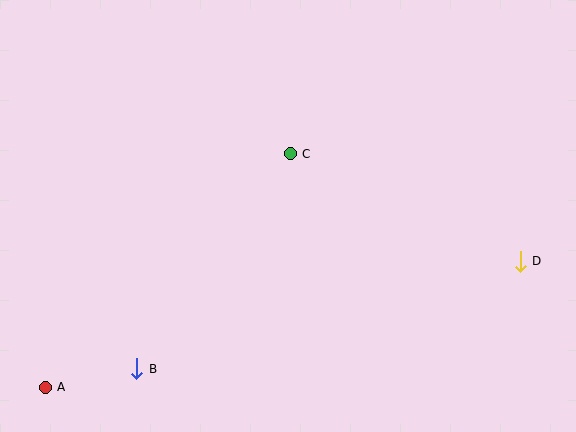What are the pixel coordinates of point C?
Point C is at (290, 154).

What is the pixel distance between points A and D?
The distance between A and D is 491 pixels.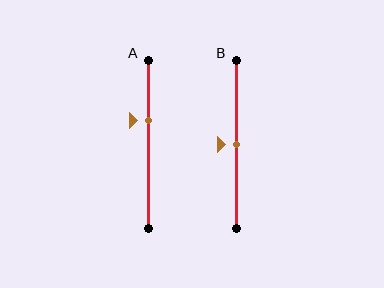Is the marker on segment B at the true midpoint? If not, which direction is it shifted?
Yes, the marker on segment B is at the true midpoint.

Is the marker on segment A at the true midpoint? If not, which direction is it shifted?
No, the marker on segment A is shifted upward by about 14% of the segment length.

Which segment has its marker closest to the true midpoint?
Segment B has its marker closest to the true midpoint.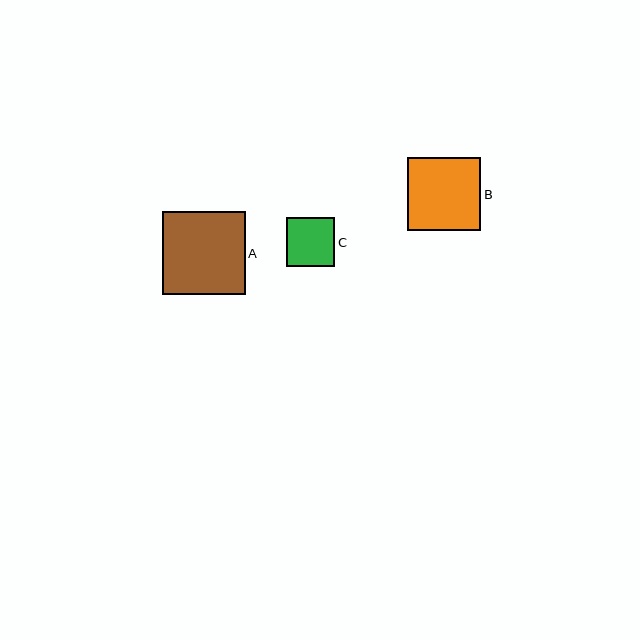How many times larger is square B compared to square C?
Square B is approximately 1.5 times the size of square C.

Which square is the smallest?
Square C is the smallest with a size of approximately 48 pixels.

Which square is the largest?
Square A is the largest with a size of approximately 83 pixels.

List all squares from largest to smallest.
From largest to smallest: A, B, C.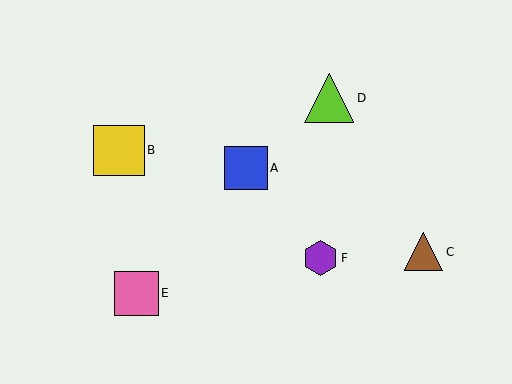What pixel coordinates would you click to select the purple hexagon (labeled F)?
Click at (320, 258) to select the purple hexagon F.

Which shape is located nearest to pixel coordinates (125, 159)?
The yellow square (labeled B) at (119, 150) is nearest to that location.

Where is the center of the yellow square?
The center of the yellow square is at (119, 150).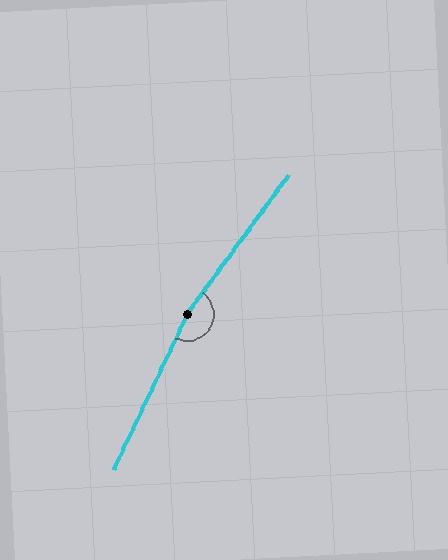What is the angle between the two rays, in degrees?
Approximately 169 degrees.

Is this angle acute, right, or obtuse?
It is obtuse.